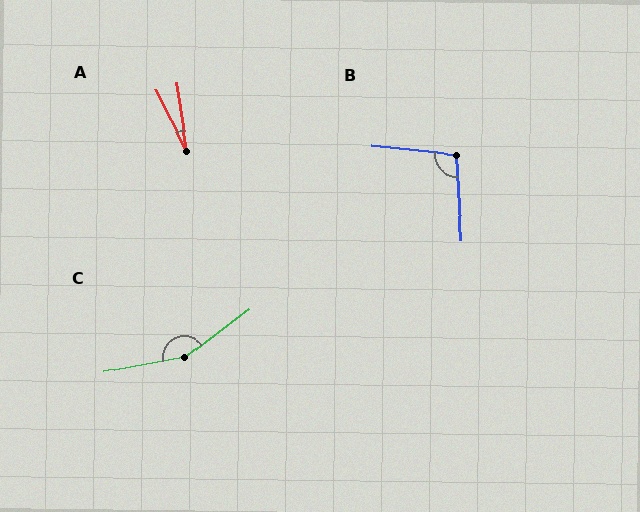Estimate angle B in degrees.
Approximately 99 degrees.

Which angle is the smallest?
A, at approximately 19 degrees.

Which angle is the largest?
C, at approximately 154 degrees.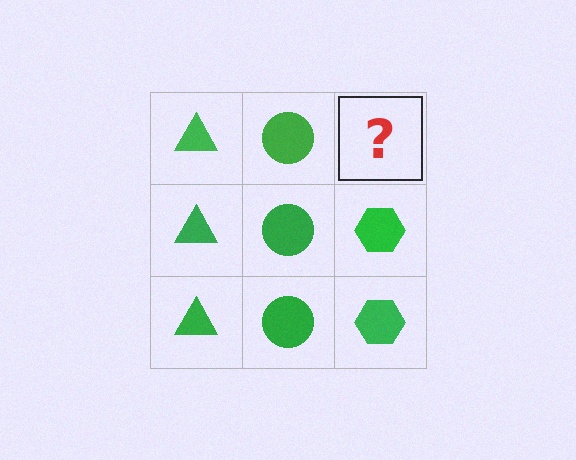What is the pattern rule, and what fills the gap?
The rule is that each column has a consistent shape. The gap should be filled with a green hexagon.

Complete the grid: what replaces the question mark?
The question mark should be replaced with a green hexagon.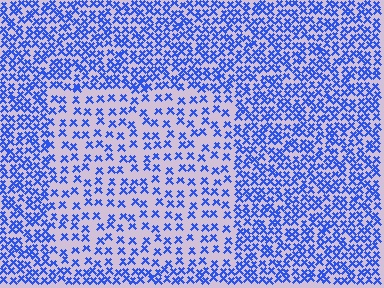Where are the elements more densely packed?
The elements are more densely packed outside the rectangle boundary.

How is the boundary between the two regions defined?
The boundary is defined by a change in element density (approximately 2.1x ratio). All elements are the same color, size, and shape.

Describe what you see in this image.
The image contains small blue elements arranged at two different densities. A rectangle-shaped region is visible where the elements are less densely packed than the surrounding area.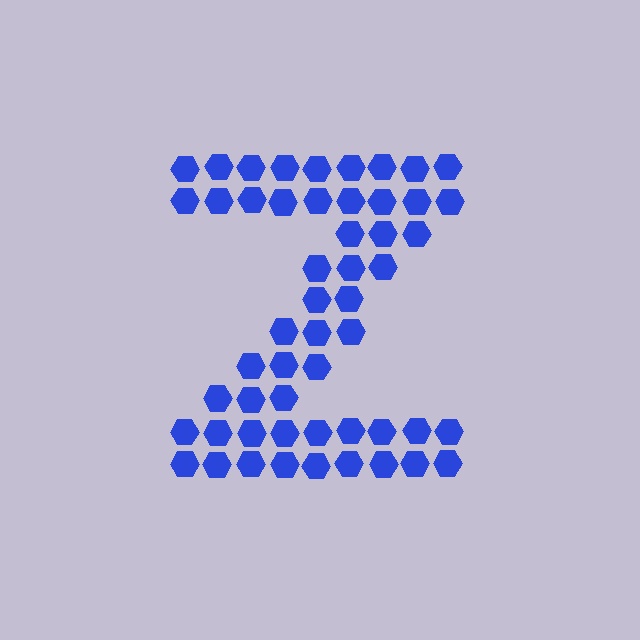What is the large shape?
The large shape is the letter Z.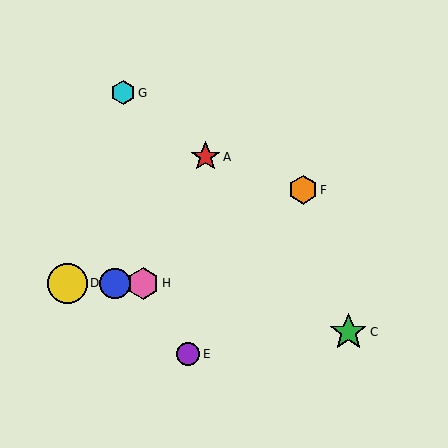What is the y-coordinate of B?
Object B is at y≈283.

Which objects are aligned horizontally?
Objects B, D, H are aligned horizontally.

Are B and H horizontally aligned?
Yes, both are at y≈283.